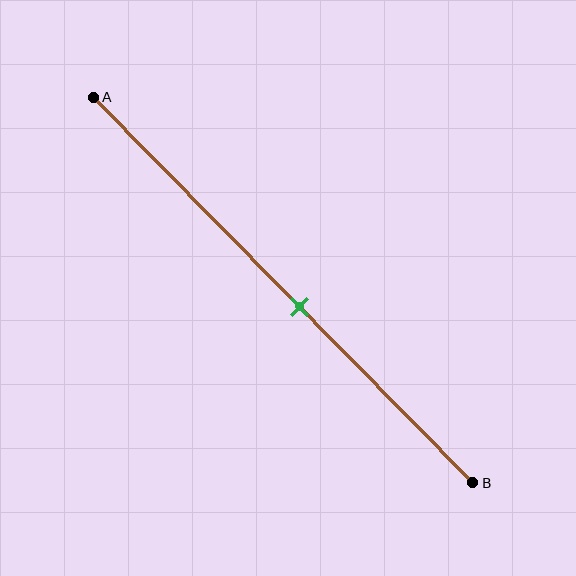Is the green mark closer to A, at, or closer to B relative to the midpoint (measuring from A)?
The green mark is closer to point B than the midpoint of segment AB.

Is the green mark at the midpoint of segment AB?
No, the mark is at about 55% from A, not at the 50% midpoint.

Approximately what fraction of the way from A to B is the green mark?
The green mark is approximately 55% of the way from A to B.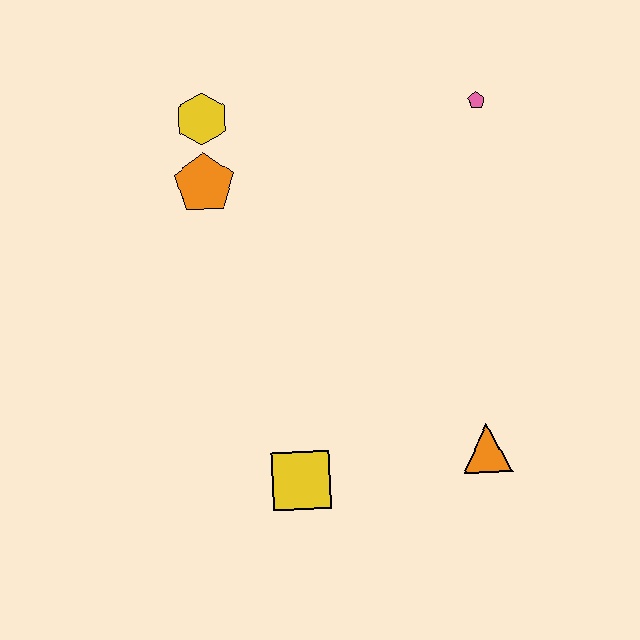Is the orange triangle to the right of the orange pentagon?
Yes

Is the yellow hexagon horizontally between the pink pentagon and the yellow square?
No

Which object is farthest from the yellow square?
The pink pentagon is farthest from the yellow square.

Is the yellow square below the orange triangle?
Yes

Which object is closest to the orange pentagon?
The yellow hexagon is closest to the orange pentagon.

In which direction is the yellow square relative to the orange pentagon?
The yellow square is below the orange pentagon.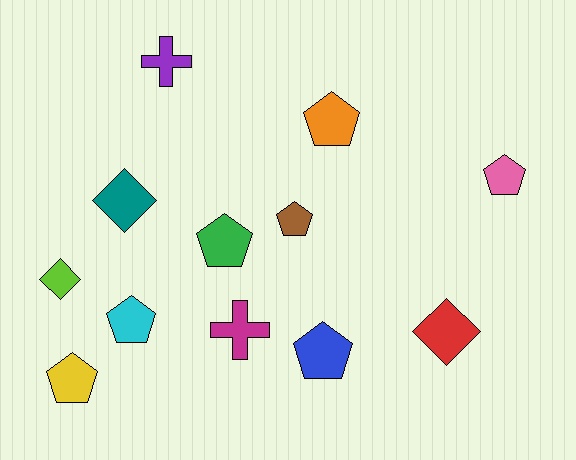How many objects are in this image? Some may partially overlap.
There are 12 objects.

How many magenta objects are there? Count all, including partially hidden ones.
There is 1 magenta object.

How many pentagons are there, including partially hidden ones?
There are 7 pentagons.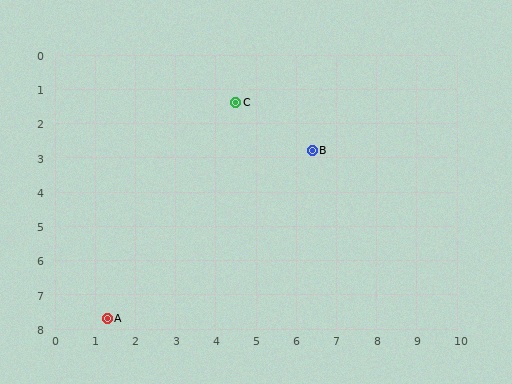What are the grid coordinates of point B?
Point B is at approximately (6.4, 2.8).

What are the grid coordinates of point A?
Point A is at approximately (1.3, 7.7).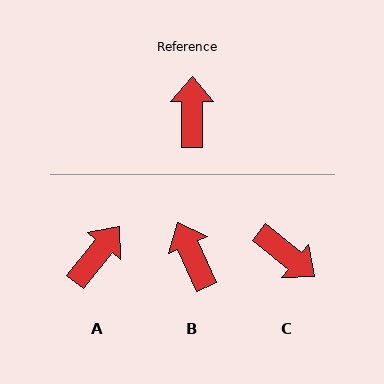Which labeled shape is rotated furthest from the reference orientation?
C, about 129 degrees away.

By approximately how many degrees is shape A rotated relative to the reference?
Approximately 38 degrees clockwise.